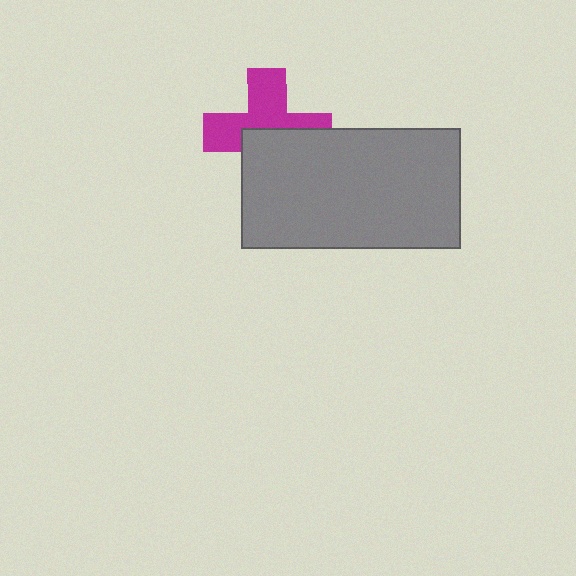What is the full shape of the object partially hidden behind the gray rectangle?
The partially hidden object is a magenta cross.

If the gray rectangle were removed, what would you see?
You would see the complete magenta cross.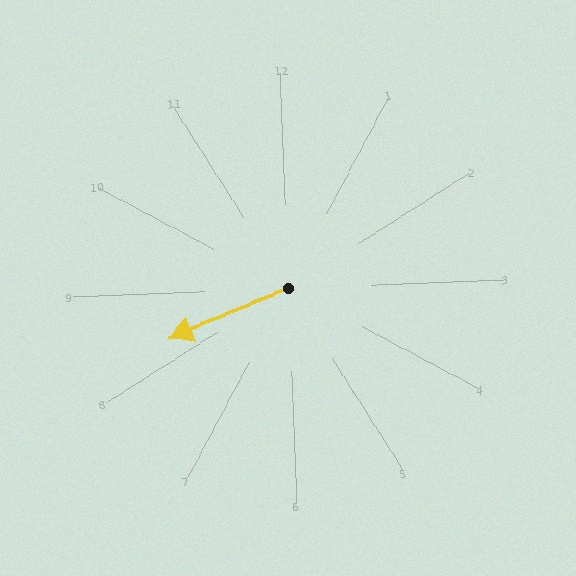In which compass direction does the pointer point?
West.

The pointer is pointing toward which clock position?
Roughly 8 o'clock.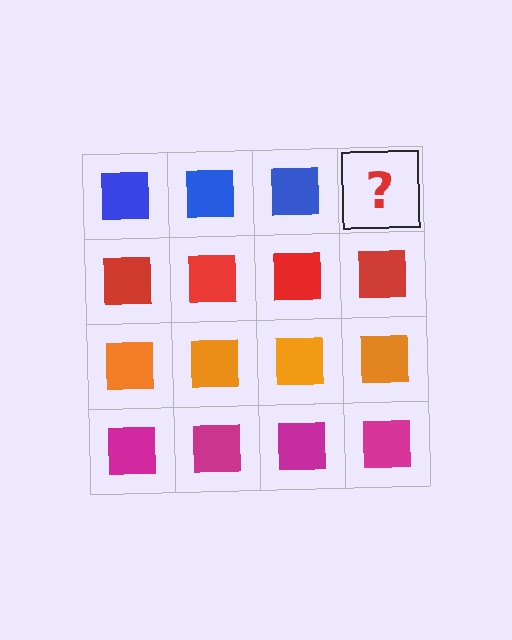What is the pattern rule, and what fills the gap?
The rule is that each row has a consistent color. The gap should be filled with a blue square.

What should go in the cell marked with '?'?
The missing cell should contain a blue square.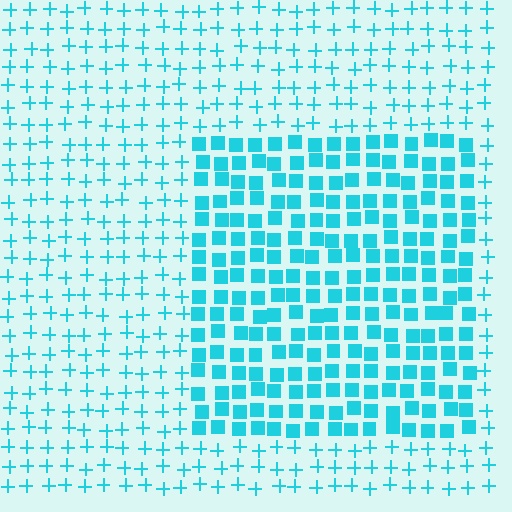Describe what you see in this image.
The image is filled with small cyan elements arranged in a uniform grid. A rectangle-shaped region contains squares, while the surrounding area contains plus signs. The boundary is defined purely by the change in element shape.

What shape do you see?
I see a rectangle.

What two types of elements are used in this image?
The image uses squares inside the rectangle region and plus signs outside it.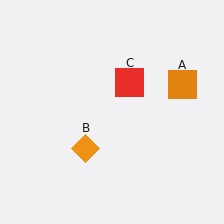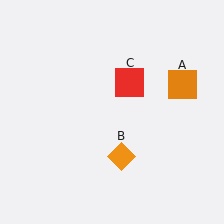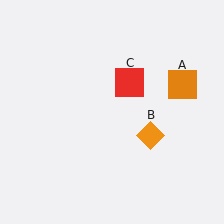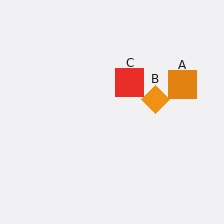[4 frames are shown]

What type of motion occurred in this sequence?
The orange diamond (object B) rotated counterclockwise around the center of the scene.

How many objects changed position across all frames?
1 object changed position: orange diamond (object B).